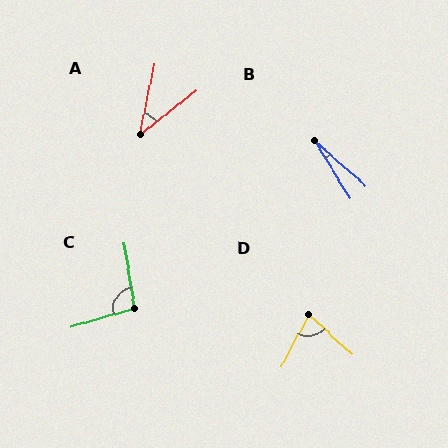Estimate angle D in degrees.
Approximately 74 degrees.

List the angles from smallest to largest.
B (17°), A (40°), D (74°), C (97°).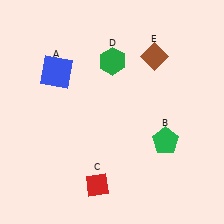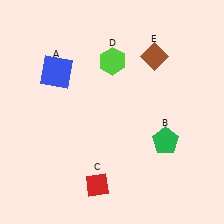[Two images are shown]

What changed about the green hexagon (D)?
In Image 1, D is green. In Image 2, it changed to lime.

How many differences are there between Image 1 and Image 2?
There is 1 difference between the two images.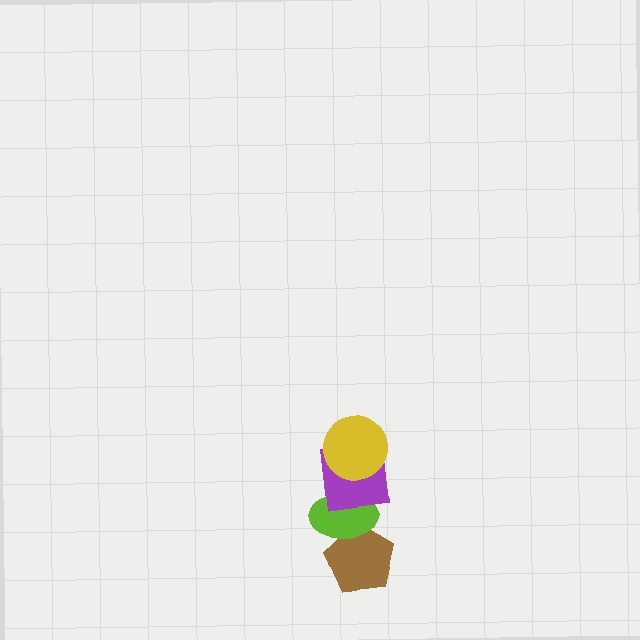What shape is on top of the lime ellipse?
The purple square is on top of the lime ellipse.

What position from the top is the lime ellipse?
The lime ellipse is 3rd from the top.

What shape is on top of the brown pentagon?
The lime ellipse is on top of the brown pentagon.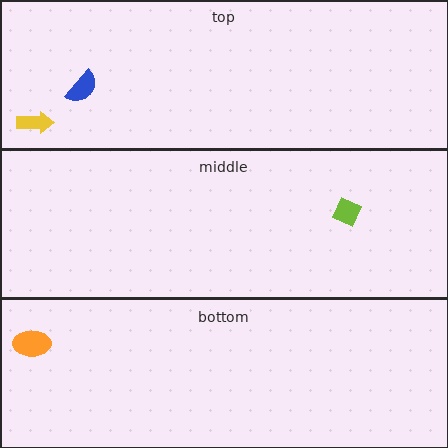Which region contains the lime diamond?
The middle region.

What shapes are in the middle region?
The lime diamond.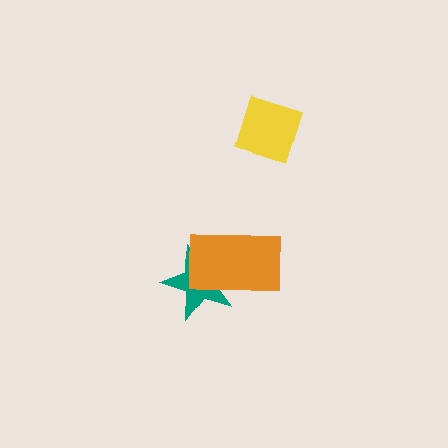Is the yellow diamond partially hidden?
No, no other shape covers it.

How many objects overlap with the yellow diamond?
0 objects overlap with the yellow diamond.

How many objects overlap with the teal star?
1 object overlaps with the teal star.